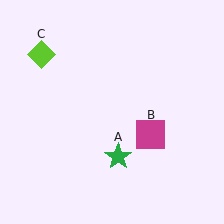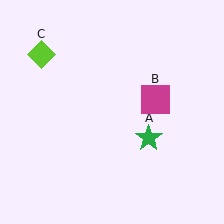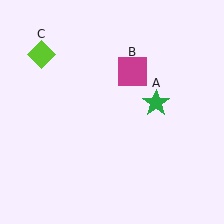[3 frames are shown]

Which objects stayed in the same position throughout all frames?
Lime diamond (object C) remained stationary.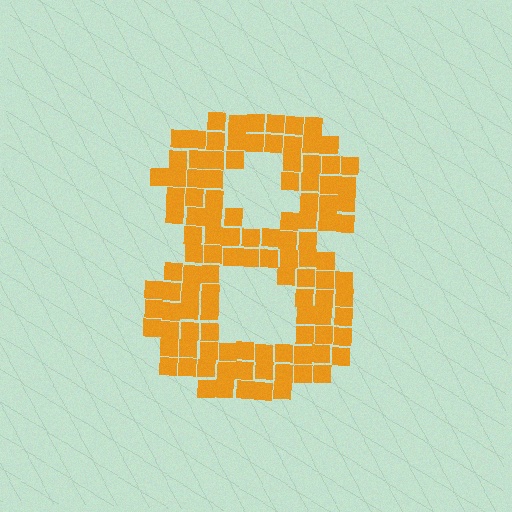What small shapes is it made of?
It is made of small squares.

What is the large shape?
The large shape is the digit 8.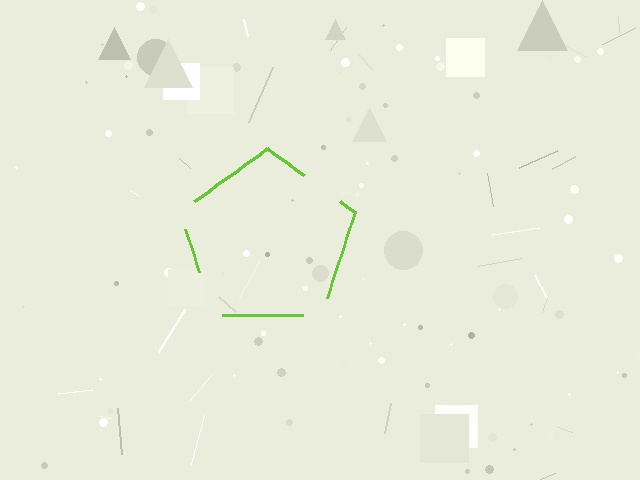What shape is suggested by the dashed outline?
The dashed outline suggests a pentagon.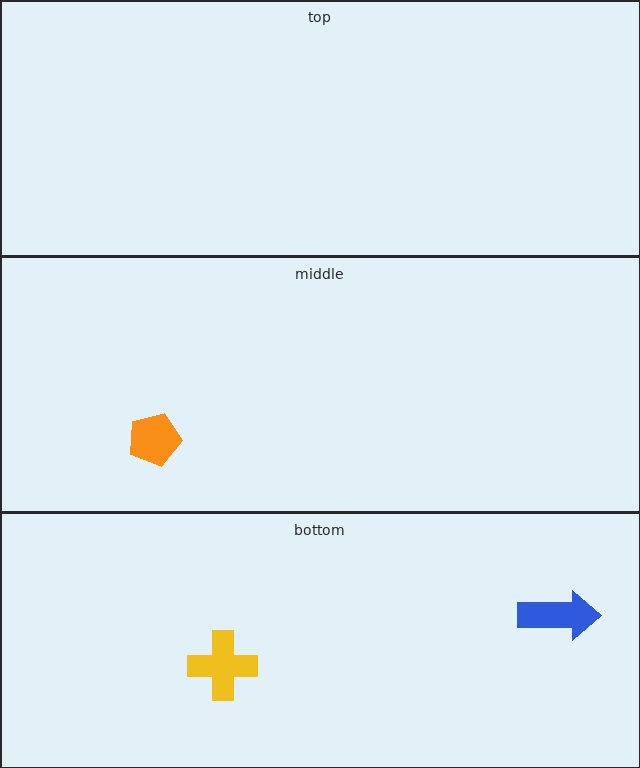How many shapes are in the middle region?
1.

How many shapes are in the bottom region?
2.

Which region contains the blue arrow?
The bottom region.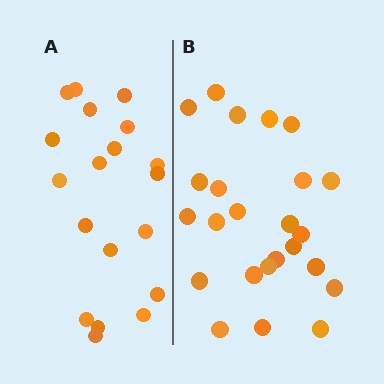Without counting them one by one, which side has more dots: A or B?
Region B (the right region) has more dots.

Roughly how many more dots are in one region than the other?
Region B has about 5 more dots than region A.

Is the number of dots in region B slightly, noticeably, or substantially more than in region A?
Region B has noticeably more, but not dramatically so. The ratio is roughly 1.3 to 1.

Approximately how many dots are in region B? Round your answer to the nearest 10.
About 20 dots. (The exact count is 24, which rounds to 20.)